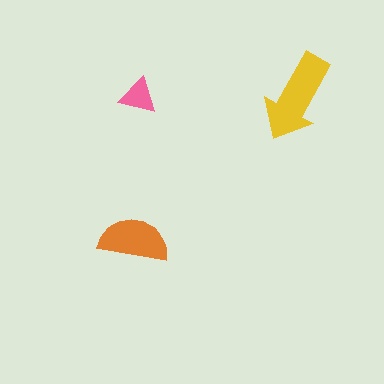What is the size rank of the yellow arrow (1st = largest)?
1st.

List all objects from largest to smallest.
The yellow arrow, the orange semicircle, the pink triangle.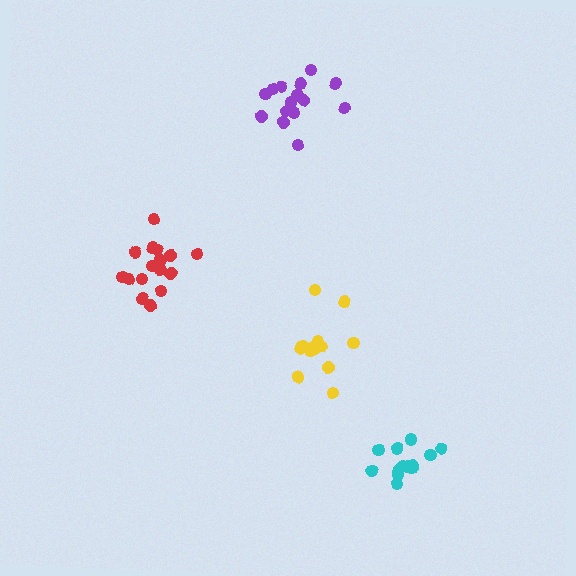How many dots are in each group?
Group 1: 16 dots, Group 2: 15 dots, Group 3: 13 dots, Group 4: 13 dots (57 total).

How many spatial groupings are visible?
There are 4 spatial groupings.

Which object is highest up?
The purple cluster is topmost.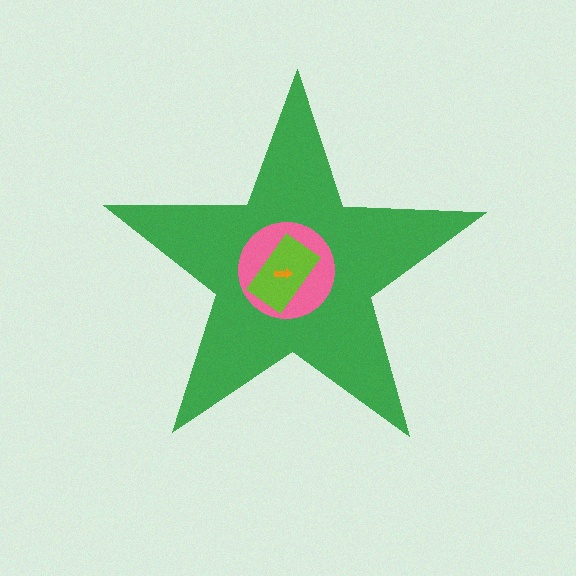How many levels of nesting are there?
4.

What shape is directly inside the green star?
The pink circle.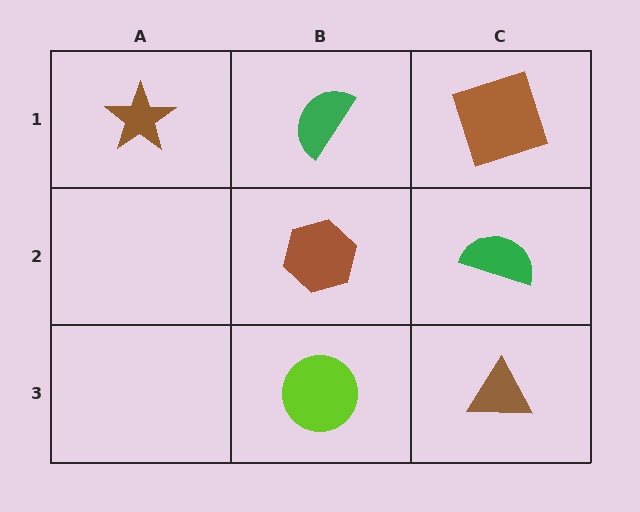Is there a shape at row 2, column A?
No, that cell is empty.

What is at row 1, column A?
A brown star.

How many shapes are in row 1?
3 shapes.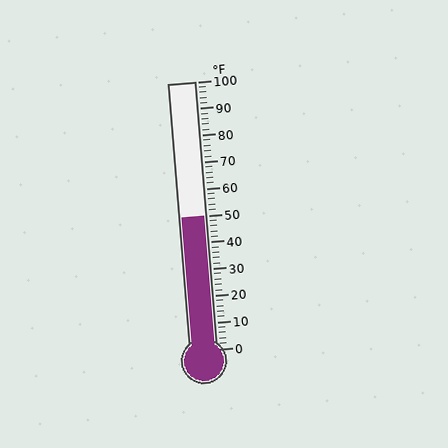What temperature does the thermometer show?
The thermometer shows approximately 50°F.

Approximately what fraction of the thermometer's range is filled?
The thermometer is filled to approximately 50% of its range.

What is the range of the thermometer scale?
The thermometer scale ranges from 0°F to 100°F.